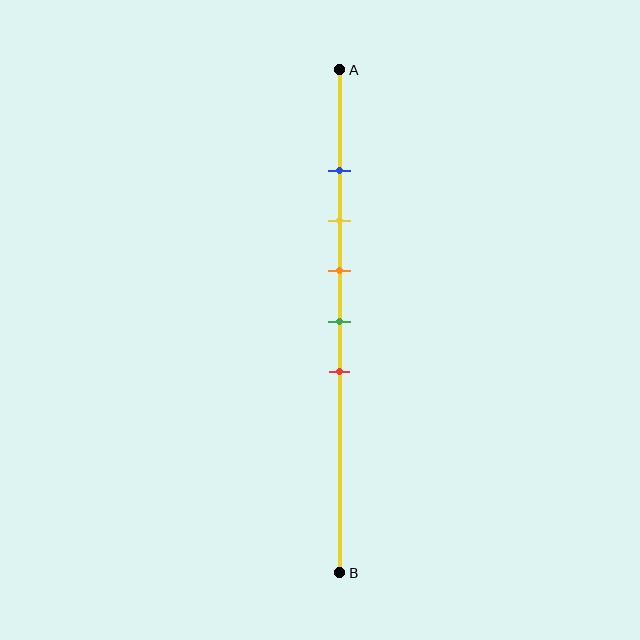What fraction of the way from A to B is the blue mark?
The blue mark is approximately 20% (0.2) of the way from A to B.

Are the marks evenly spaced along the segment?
Yes, the marks are approximately evenly spaced.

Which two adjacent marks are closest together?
The blue and yellow marks are the closest adjacent pair.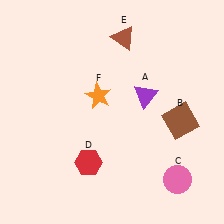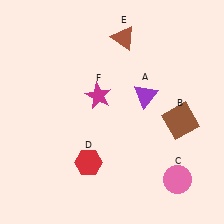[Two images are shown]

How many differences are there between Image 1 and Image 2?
There is 1 difference between the two images.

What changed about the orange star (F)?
In Image 1, F is orange. In Image 2, it changed to magenta.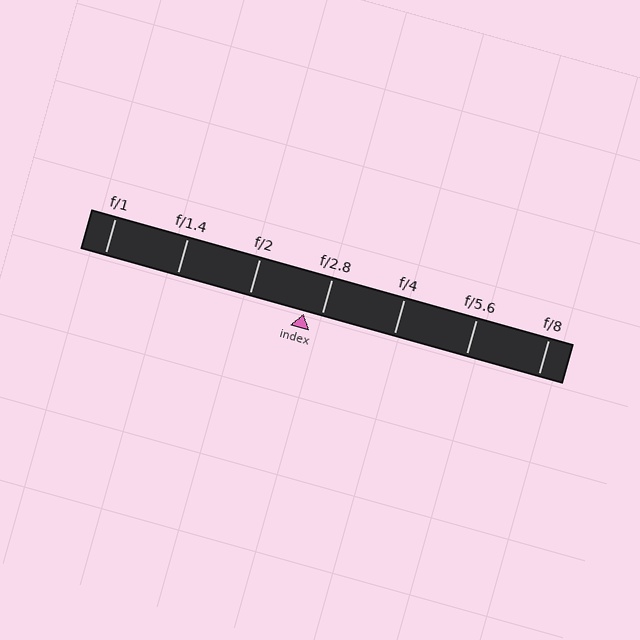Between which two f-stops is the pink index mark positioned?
The index mark is between f/2 and f/2.8.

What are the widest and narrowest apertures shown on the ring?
The widest aperture shown is f/1 and the narrowest is f/8.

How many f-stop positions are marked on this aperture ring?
There are 7 f-stop positions marked.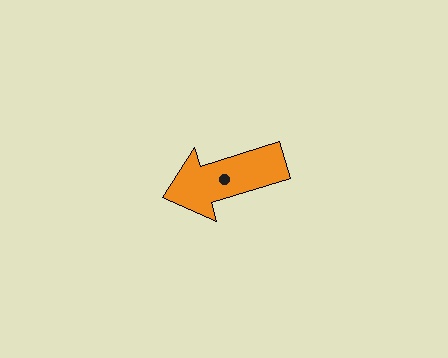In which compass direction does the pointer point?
West.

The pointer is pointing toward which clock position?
Roughly 8 o'clock.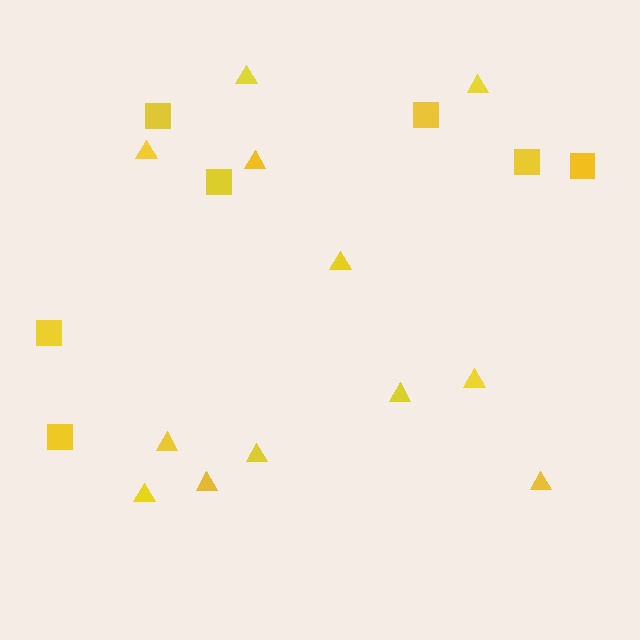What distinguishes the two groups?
There are 2 groups: one group of squares (7) and one group of triangles (12).